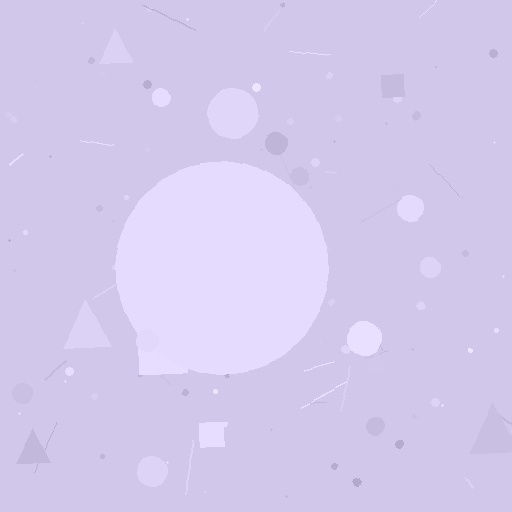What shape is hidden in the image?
A circle is hidden in the image.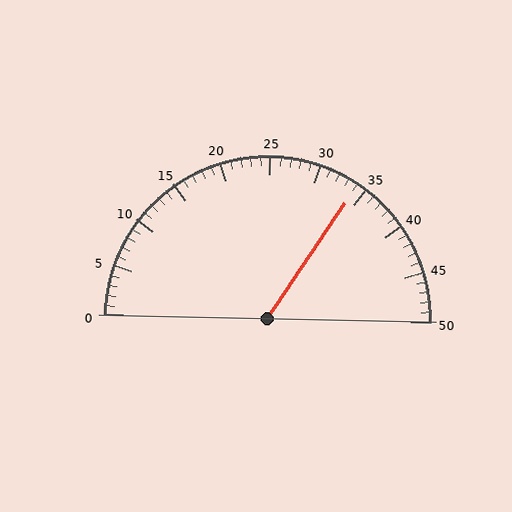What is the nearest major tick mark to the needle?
The nearest major tick mark is 35.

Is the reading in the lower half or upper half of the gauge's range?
The reading is in the upper half of the range (0 to 50).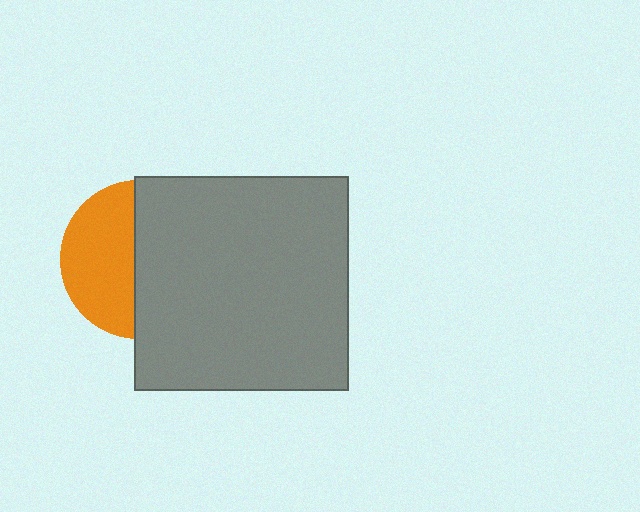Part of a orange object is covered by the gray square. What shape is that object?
It is a circle.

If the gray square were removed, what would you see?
You would see the complete orange circle.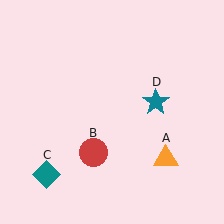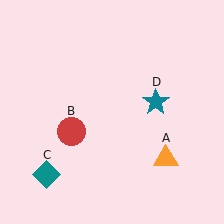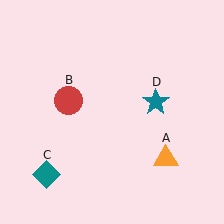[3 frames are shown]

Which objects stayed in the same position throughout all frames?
Orange triangle (object A) and teal diamond (object C) and teal star (object D) remained stationary.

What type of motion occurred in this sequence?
The red circle (object B) rotated clockwise around the center of the scene.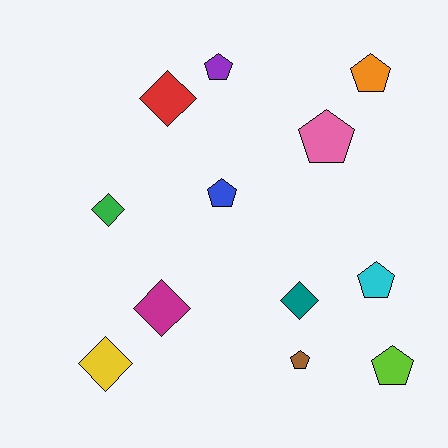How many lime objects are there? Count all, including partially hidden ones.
There is 1 lime object.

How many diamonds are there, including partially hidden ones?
There are 5 diamonds.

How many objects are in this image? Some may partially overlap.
There are 12 objects.